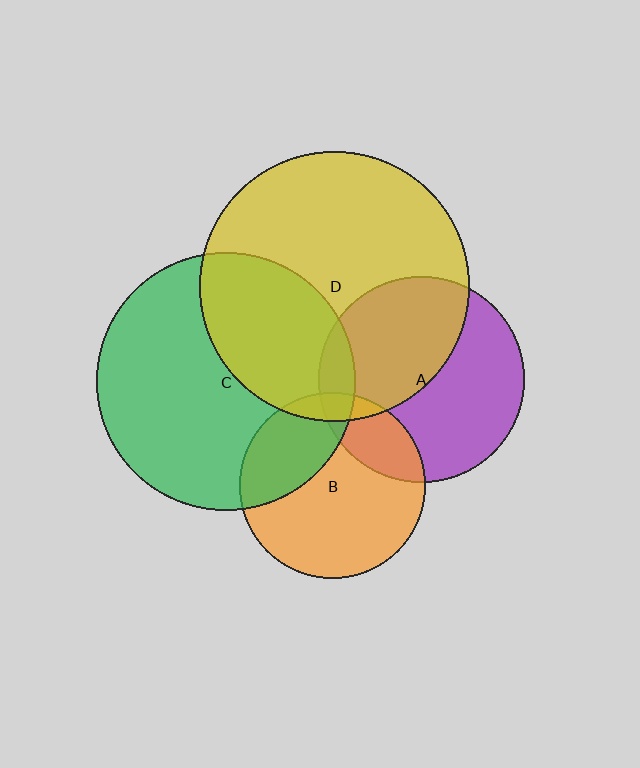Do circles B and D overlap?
Yes.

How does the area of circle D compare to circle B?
Approximately 2.1 times.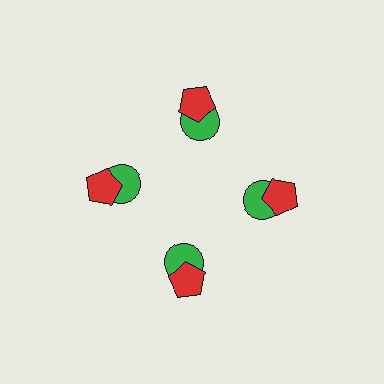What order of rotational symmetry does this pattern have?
This pattern has 4-fold rotational symmetry.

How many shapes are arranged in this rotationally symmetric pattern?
There are 8 shapes, arranged in 4 groups of 2.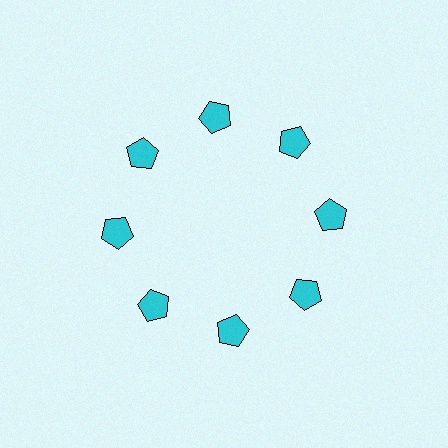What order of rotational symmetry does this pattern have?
This pattern has 8-fold rotational symmetry.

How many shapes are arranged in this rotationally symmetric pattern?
There are 8 shapes, arranged in 8 groups of 1.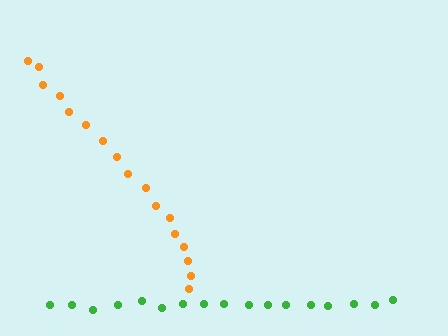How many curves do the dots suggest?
There are 2 distinct paths.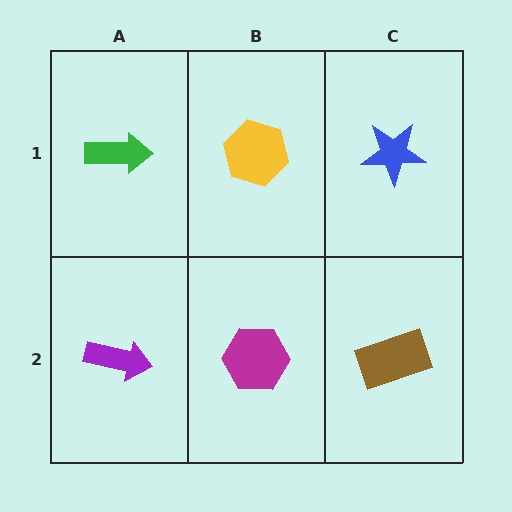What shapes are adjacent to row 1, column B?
A magenta hexagon (row 2, column B), a green arrow (row 1, column A), a blue star (row 1, column C).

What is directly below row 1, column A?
A purple arrow.